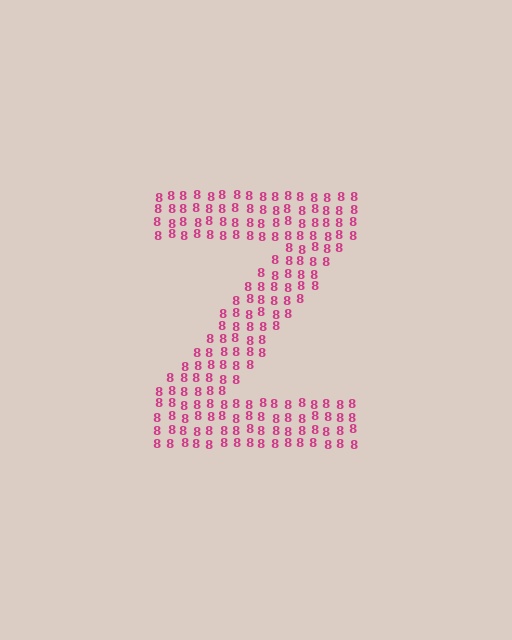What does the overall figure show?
The overall figure shows the letter Z.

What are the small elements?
The small elements are digit 8's.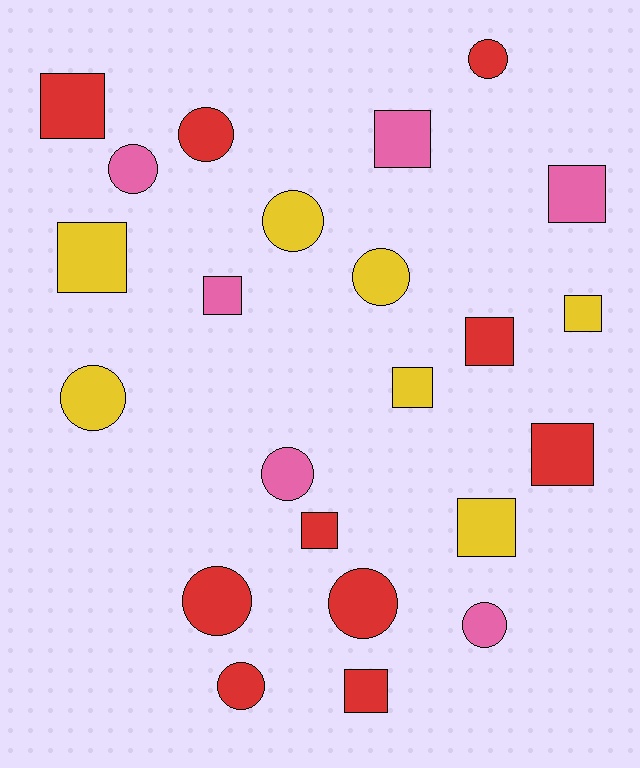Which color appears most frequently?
Red, with 10 objects.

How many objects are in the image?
There are 23 objects.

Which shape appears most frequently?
Square, with 12 objects.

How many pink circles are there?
There are 3 pink circles.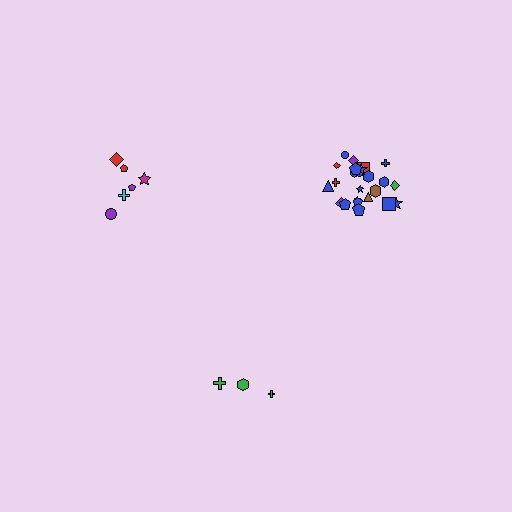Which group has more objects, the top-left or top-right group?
The top-right group.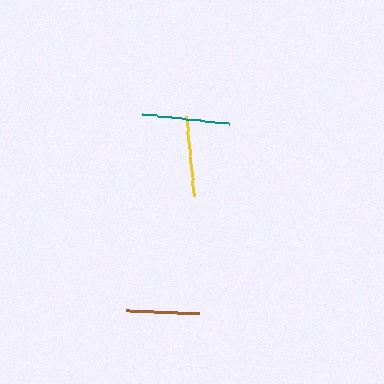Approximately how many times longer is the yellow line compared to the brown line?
The yellow line is approximately 1.1 times the length of the brown line.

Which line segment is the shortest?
The brown line is the shortest at approximately 73 pixels.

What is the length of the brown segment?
The brown segment is approximately 73 pixels long.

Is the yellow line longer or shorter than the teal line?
The teal line is longer than the yellow line.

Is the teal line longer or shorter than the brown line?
The teal line is longer than the brown line.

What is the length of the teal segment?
The teal segment is approximately 87 pixels long.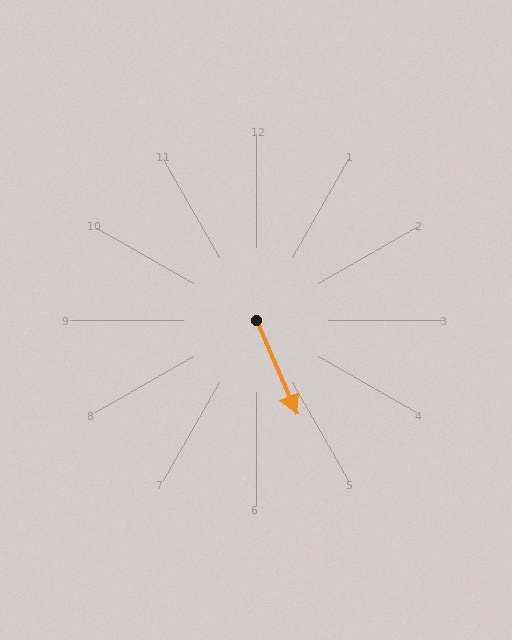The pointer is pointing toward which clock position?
Roughly 5 o'clock.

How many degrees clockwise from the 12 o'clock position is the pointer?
Approximately 157 degrees.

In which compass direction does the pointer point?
Southeast.